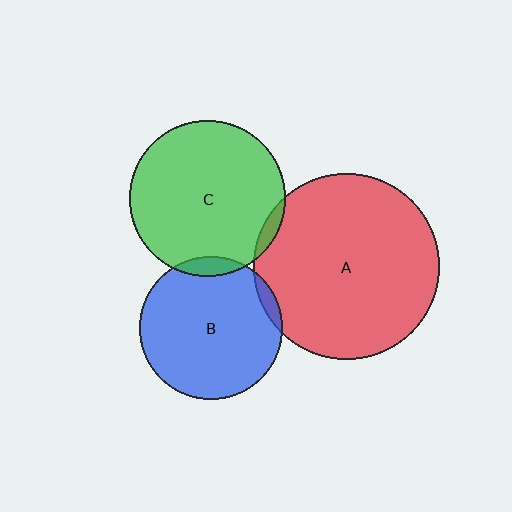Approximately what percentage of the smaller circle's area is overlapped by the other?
Approximately 5%.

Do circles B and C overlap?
Yes.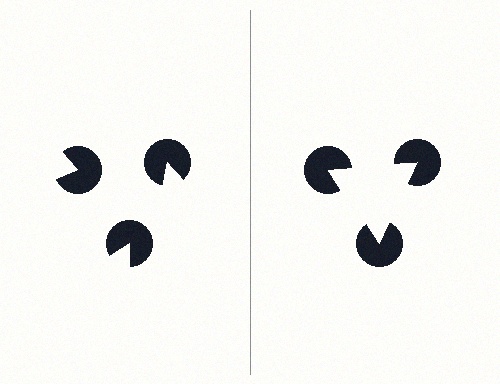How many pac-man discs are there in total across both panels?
6 — 3 on each side.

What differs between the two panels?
The pac-man discs are positioned identically on both sides; only the wedge orientations differ. On the right they align to a triangle; on the left they are misaligned.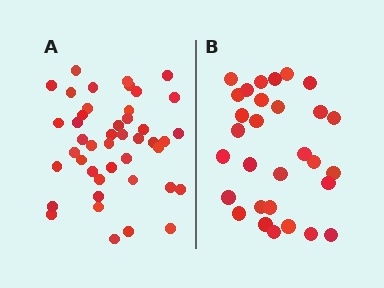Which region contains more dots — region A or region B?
Region A (the left region) has more dots.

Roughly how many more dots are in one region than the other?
Region A has approximately 15 more dots than region B.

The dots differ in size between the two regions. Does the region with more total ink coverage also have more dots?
No. Region B has more total ink coverage because its dots are larger, but region A actually contains more individual dots. Total area can be misleading — the number of items is what matters here.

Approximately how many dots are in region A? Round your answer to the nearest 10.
About 40 dots. (The exact count is 44, which rounds to 40.)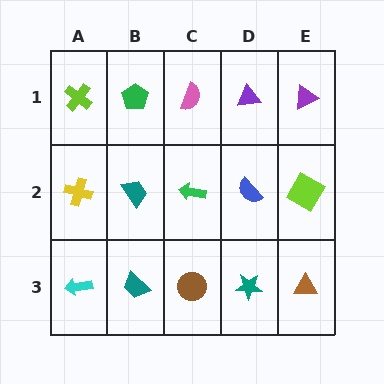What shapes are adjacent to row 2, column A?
A lime cross (row 1, column A), a cyan arrow (row 3, column A), a teal trapezoid (row 2, column B).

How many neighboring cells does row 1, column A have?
2.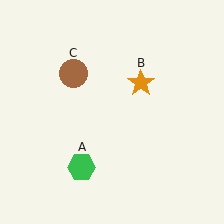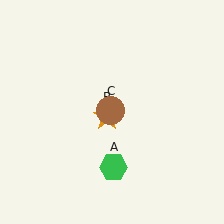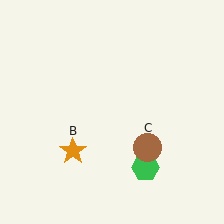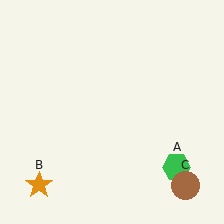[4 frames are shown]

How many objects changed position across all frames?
3 objects changed position: green hexagon (object A), orange star (object B), brown circle (object C).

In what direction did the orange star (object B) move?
The orange star (object B) moved down and to the left.